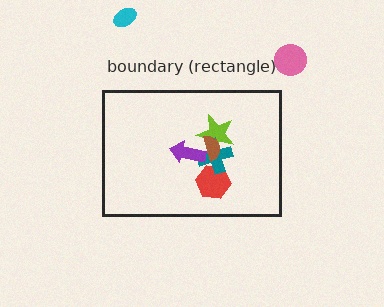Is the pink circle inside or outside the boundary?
Outside.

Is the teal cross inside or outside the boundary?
Inside.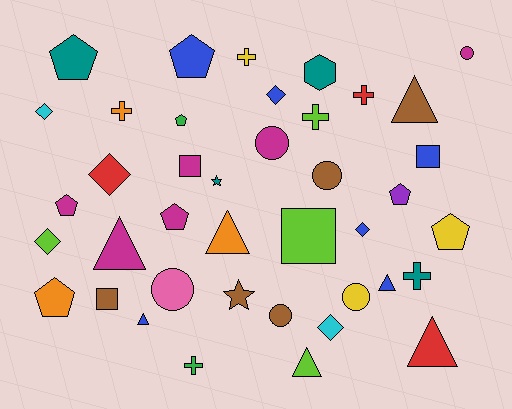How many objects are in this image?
There are 40 objects.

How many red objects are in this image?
There are 3 red objects.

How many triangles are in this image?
There are 7 triangles.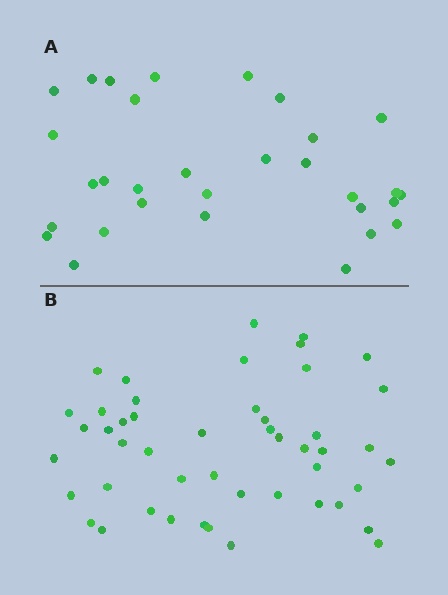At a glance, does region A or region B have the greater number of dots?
Region B (the bottom region) has more dots.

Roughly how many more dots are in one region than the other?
Region B has approximately 15 more dots than region A.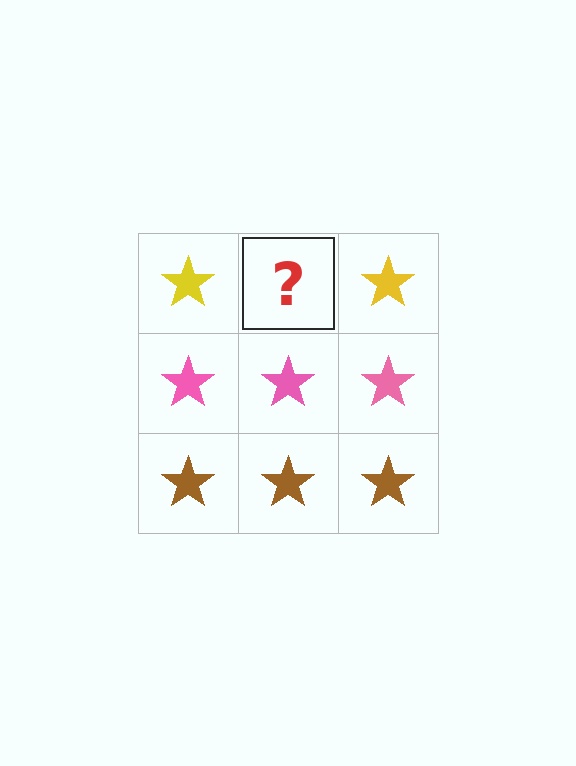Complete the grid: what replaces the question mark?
The question mark should be replaced with a yellow star.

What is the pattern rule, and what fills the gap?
The rule is that each row has a consistent color. The gap should be filled with a yellow star.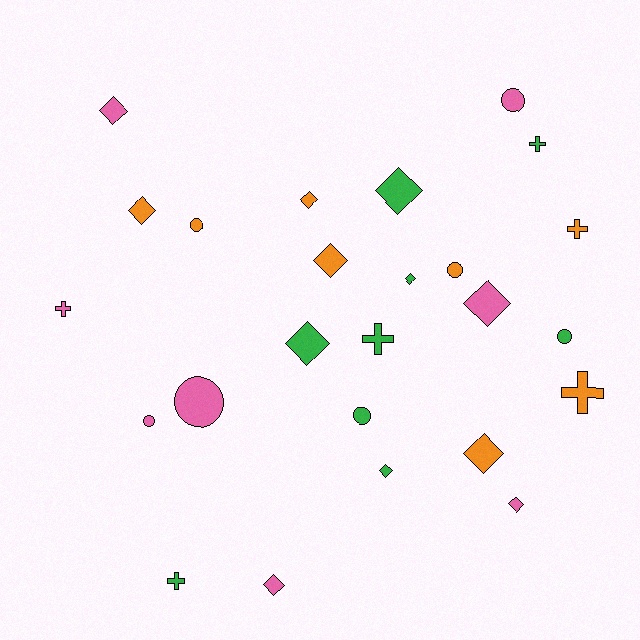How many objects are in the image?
There are 25 objects.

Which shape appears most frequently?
Diamond, with 12 objects.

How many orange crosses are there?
There are 2 orange crosses.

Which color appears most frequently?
Green, with 9 objects.